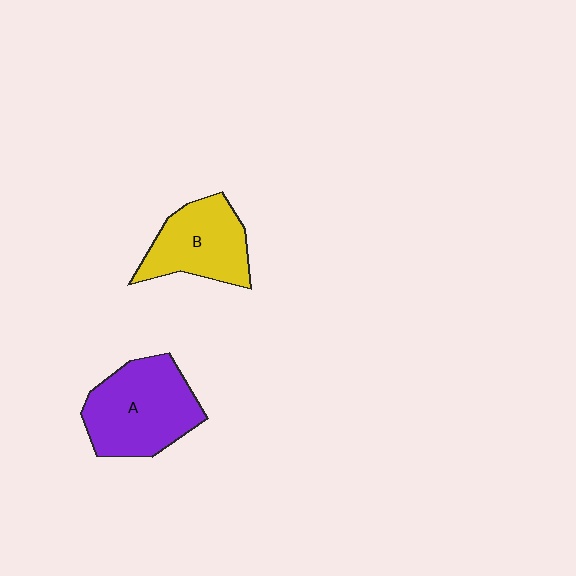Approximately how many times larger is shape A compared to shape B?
Approximately 1.3 times.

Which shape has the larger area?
Shape A (purple).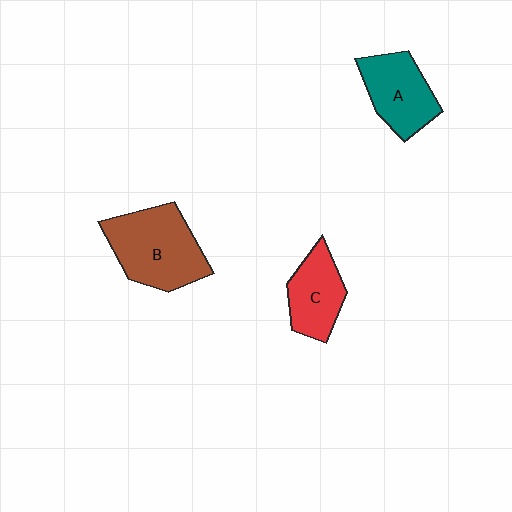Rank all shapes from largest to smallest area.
From largest to smallest: B (brown), A (teal), C (red).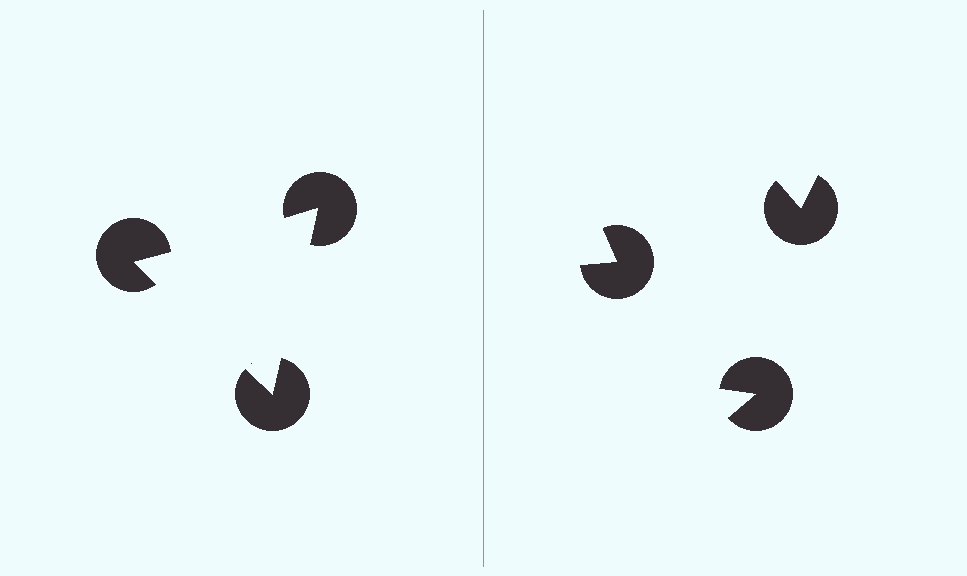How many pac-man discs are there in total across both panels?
6 — 3 on each side.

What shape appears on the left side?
An illusory triangle.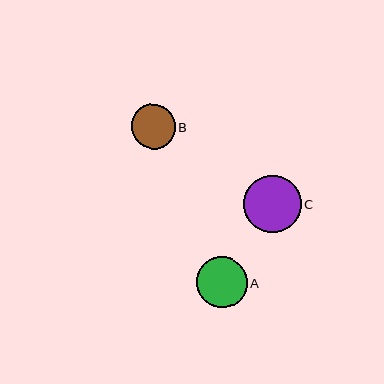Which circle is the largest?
Circle C is the largest with a size of approximately 57 pixels.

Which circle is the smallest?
Circle B is the smallest with a size of approximately 44 pixels.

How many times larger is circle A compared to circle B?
Circle A is approximately 1.1 times the size of circle B.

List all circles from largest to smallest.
From largest to smallest: C, A, B.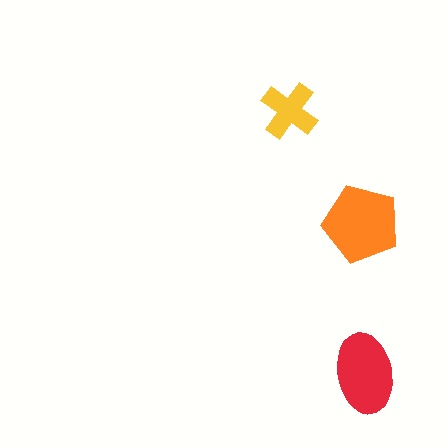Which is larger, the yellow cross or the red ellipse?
The red ellipse.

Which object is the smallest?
The yellow cross.